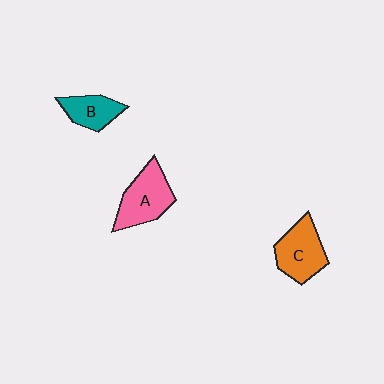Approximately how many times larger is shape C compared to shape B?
Approximately 1.4 times.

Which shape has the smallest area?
Shape B (teal).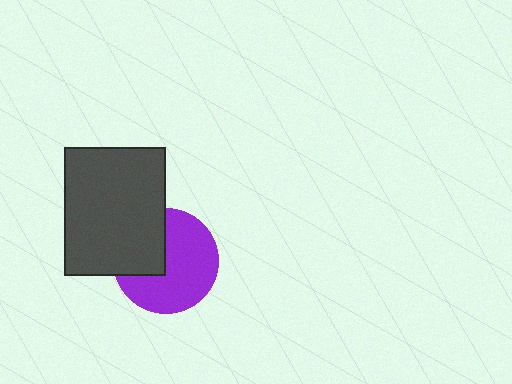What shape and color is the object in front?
The object in front is a dark gray rectangle.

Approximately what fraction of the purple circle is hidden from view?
Roughly 33% of the purple circle is hidden behind the dark gray rectangle.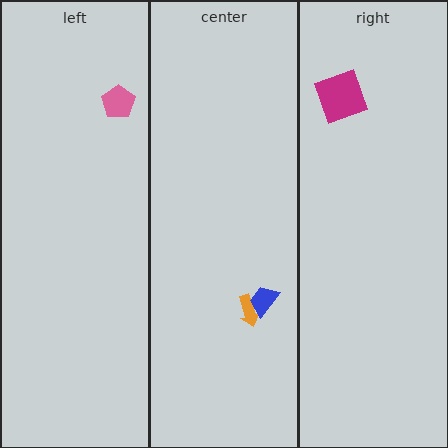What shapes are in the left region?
The pink pentagon.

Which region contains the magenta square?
The right region.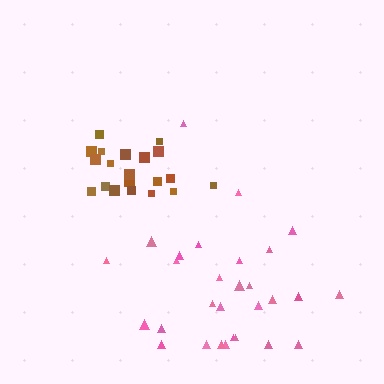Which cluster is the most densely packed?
Brown.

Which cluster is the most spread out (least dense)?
Pink.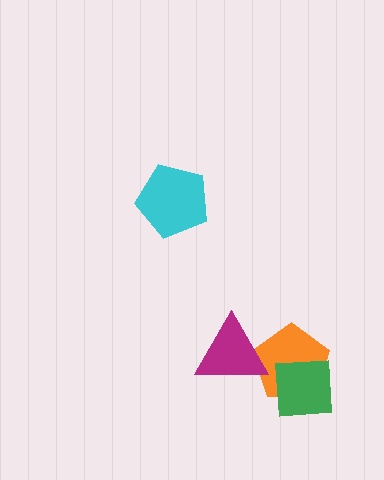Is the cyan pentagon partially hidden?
No, no other shape covers it.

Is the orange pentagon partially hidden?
Yes, it is partially covered by another shape.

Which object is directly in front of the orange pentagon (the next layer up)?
The green square is directly in front of the orange pentagon.